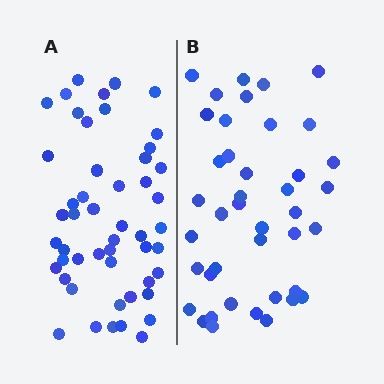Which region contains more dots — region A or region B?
Region A (the left region) has more dots.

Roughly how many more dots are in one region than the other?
Region A has roughly 8 or so more dots than region B.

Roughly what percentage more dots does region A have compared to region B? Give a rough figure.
About 20% more.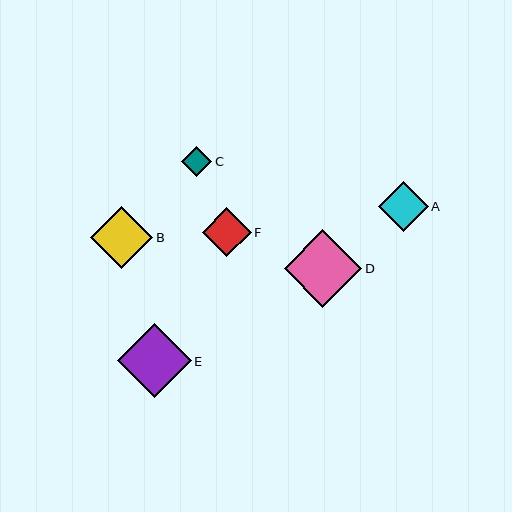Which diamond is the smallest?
Diamond C is the smallest with a size of approximately 30 pixels.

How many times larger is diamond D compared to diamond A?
Diamond D is approximately 1.5 times the size of diamond A.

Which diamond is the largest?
Diamond D is the largest with a size of approximately 78 pixels.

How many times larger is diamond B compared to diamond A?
Diamond B is approximately 1.2 times the size of diamond A.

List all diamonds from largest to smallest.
From largest to smallest: D, E, B, A, F, C.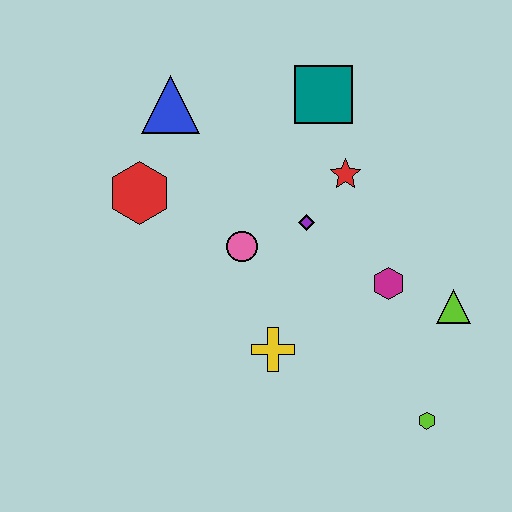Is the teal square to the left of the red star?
Yes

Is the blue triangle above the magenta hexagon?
Yes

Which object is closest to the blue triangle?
The red hexagon is closest to the blue triangle.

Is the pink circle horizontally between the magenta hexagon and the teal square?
No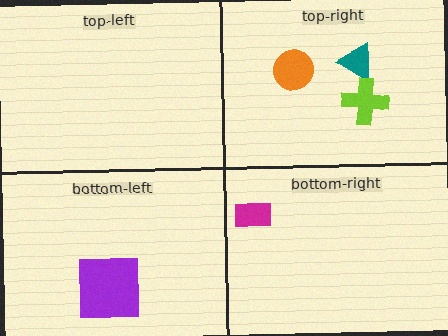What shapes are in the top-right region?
The teal triangle, the lime cross, the orange circle.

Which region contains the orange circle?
The top-right region.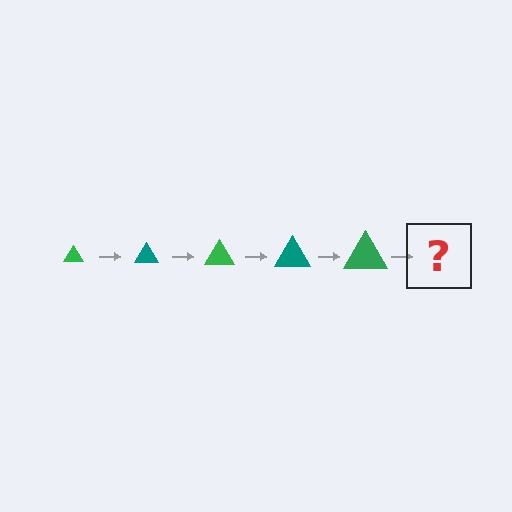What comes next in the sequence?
The next element should be a teal triangle, larger than the previous one.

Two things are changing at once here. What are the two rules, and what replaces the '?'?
The two rules are that the triangle grows larger each step and the color cycles through green and teal. The '?' should be a teal triangle, larger than the previous one.